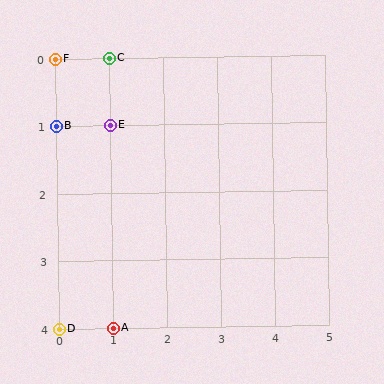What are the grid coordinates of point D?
Point D is at grid coordinates (0, 4).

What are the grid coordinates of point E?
Point E is at grid coordinates (1, 1).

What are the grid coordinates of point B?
Point B is at grid coordinates (0, 1).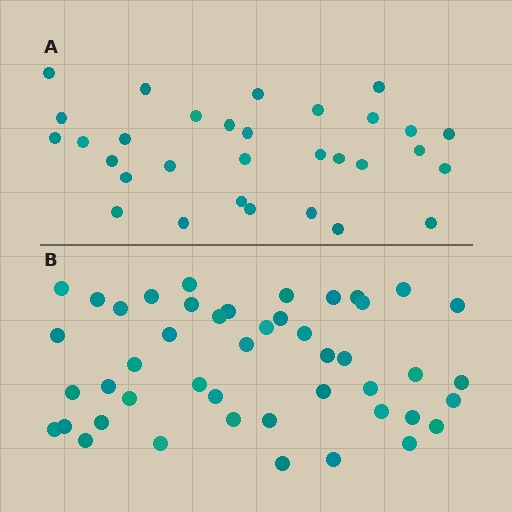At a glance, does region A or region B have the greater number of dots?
Region B (the bottom region) has more dots.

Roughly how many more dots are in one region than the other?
Region B has approximately 15 more dots than region A.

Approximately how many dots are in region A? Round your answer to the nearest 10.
About 30 dots. (The exact count is 31, which rounds to 30.)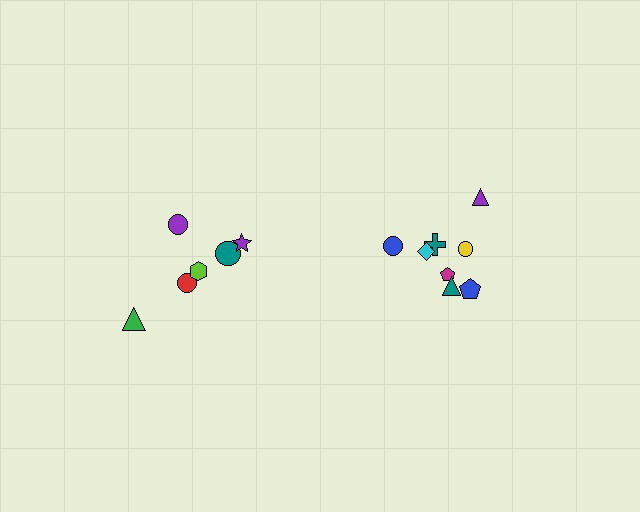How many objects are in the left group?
There are 6 objects.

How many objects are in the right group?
There are 8 objects.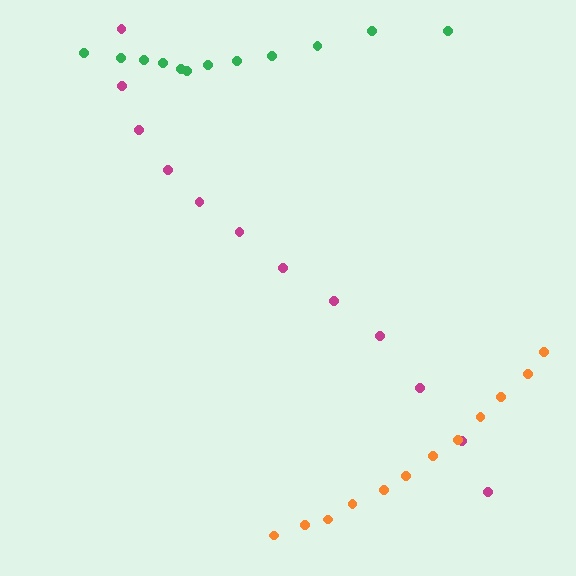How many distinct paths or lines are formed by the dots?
There are 3 distinct paths.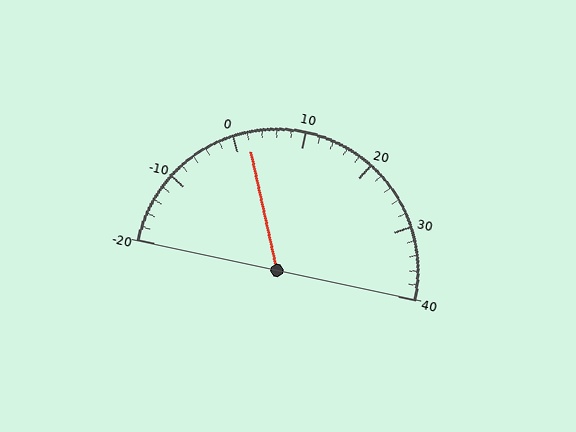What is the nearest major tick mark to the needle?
The nearest major tick mark is 0.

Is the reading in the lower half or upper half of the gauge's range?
The reading is in the lower half of the range (-20 to 40).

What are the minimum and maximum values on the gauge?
The gauge ranges from -20 to 40.